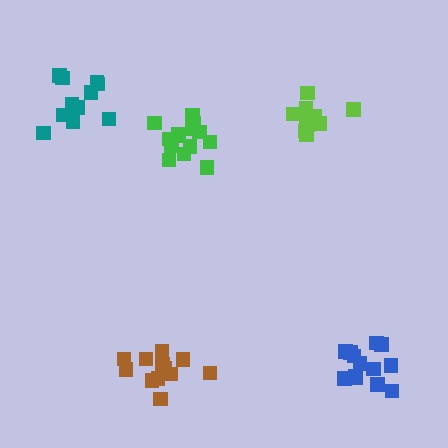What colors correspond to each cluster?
The clusters are colored: brown, green, teal, lime, blue.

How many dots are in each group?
Group 1: 12 dots, Group 2: 14 dots, Group 3: 11 dots, Group 4: 10 dots, Group 5: 13 dots (60 total).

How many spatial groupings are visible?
There are 5 spatial groupings.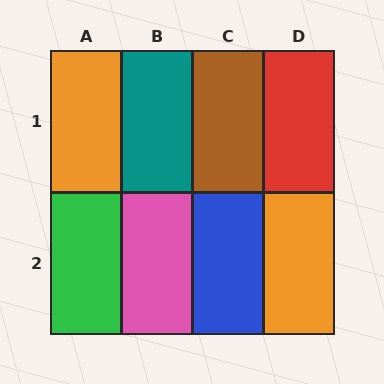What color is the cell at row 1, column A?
Orange.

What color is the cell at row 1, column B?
Teal.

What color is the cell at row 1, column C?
Brown.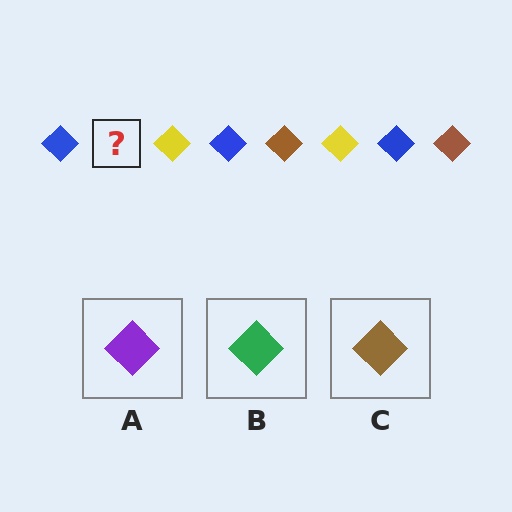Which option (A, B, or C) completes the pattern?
C.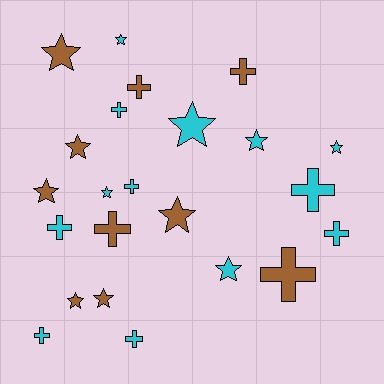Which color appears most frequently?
Cyan, with 13 objects.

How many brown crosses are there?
There are 4 brown crosses.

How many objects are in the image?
There are 23 objects.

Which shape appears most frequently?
Star, with 12 objects.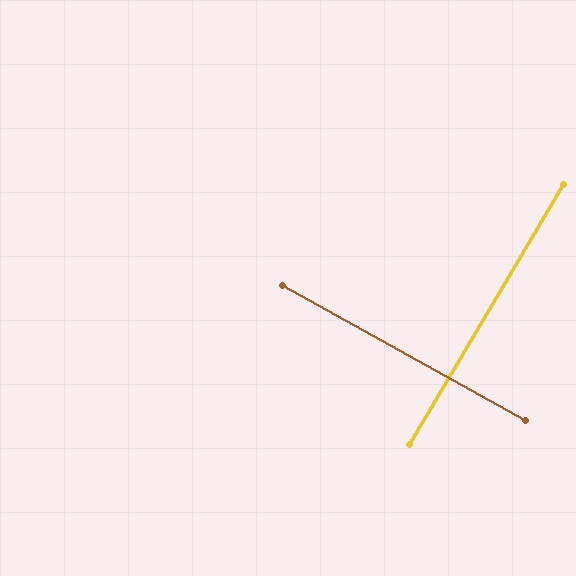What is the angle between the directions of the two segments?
Approximately 88 degrees.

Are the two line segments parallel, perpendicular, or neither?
Perpendicular — they meet at approximately 88°.